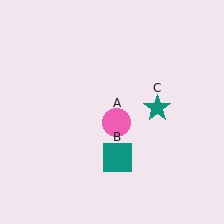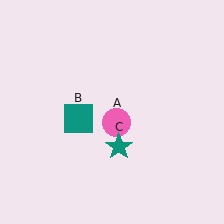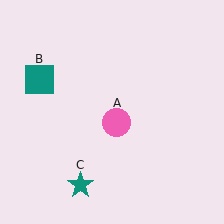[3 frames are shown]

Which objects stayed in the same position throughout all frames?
Pink circle (object A) remained stationary.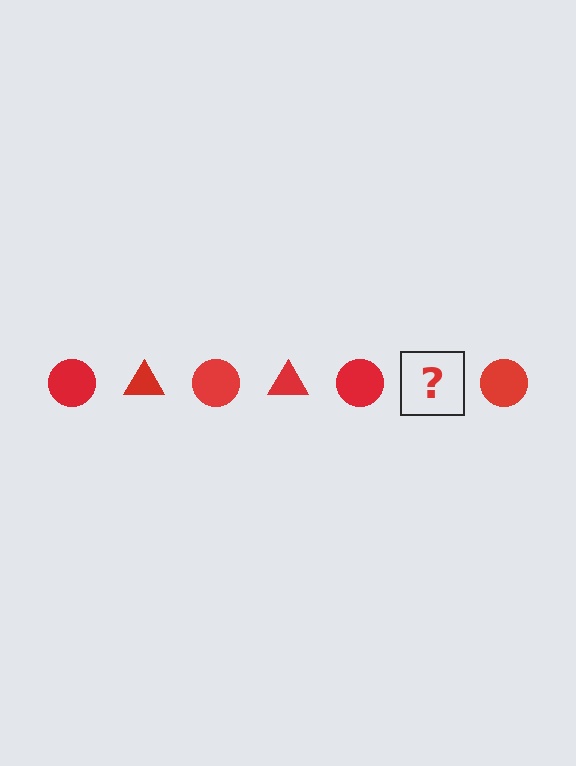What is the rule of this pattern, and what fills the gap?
The rule is that the pattern cycles through circle, triangle shapes in red. The gap should be filled with a red triangle.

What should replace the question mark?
The question mark should be replaced with a red triangle.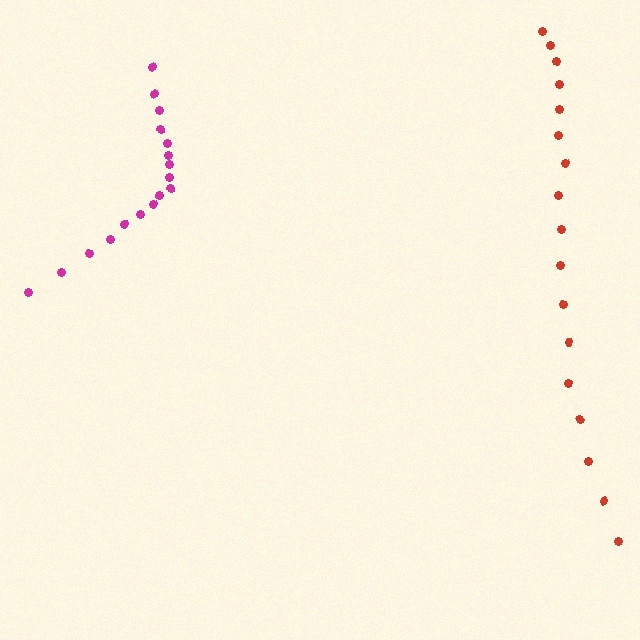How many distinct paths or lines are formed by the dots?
There are 2 distinct paths.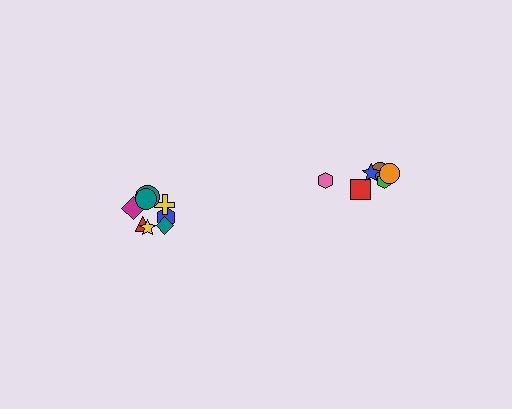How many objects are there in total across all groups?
There are 14 objects.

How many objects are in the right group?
There are 6 objects.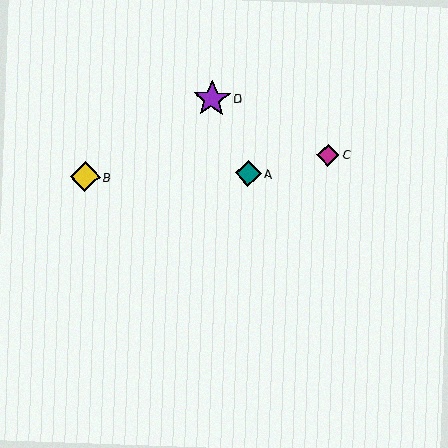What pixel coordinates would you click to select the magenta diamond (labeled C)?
Click at (328, 155) to select the magenta diamond C.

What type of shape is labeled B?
Shape B is a yellow diamond.